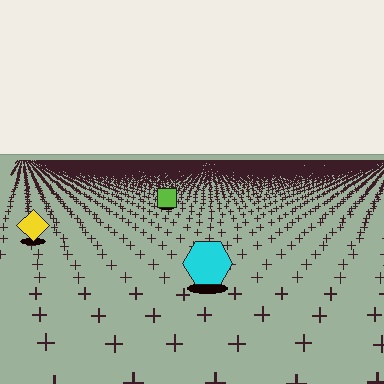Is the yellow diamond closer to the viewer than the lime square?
Yes. The yellow diamond is closer — you can tell from the texture gradient: the ground texture is coarser near it.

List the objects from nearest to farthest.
From nearest to farthest: the cyan hexagon, the yellow diamond, the lime square.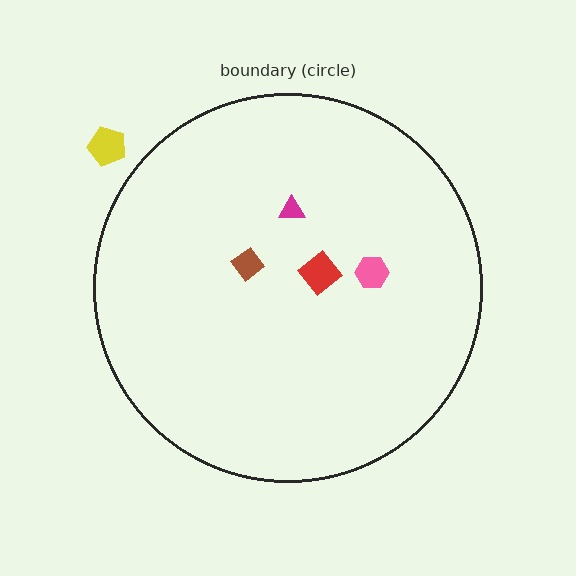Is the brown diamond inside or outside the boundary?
Inside.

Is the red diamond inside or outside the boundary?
Inside.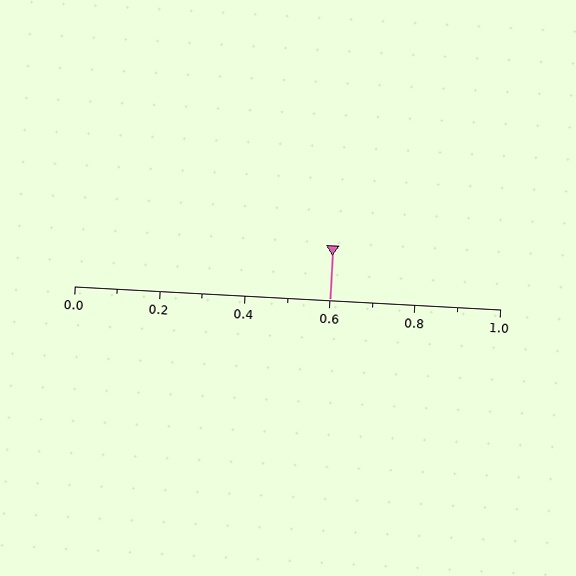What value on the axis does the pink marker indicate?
The marker indicates approximately 0.6.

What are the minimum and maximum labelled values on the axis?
The axis runs from 0.0 to 1.0.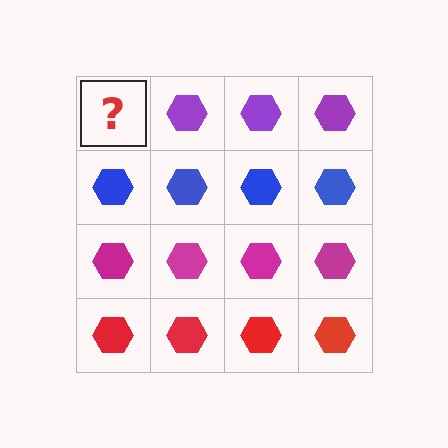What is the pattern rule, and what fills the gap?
The rule is that each row has a consistent color. The gap should be filled with a purple hexagon.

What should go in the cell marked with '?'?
The missing cell should contain a purple hexagon.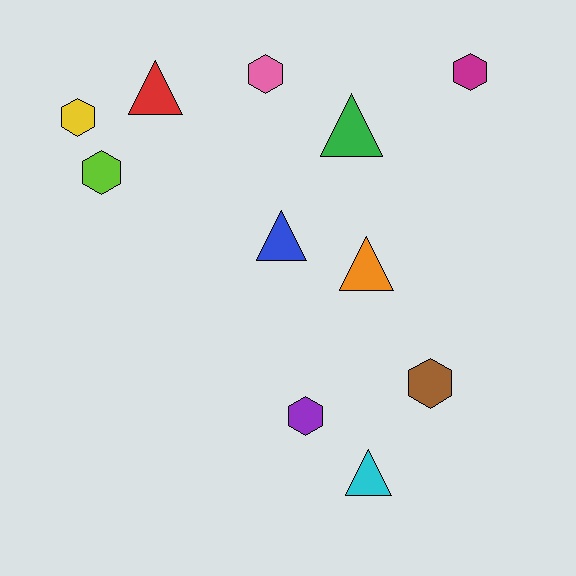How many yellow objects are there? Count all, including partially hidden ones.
There is 1 yellow object.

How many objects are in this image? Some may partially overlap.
There are 11 objects.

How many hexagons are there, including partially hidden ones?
There are 6 hexagons.